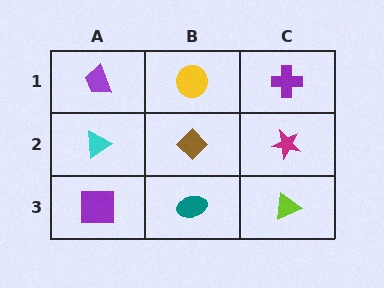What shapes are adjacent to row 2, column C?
A purple cross (row 1, column C), a lime triangle (row 3, column C), a brown diamond (row 2, column B).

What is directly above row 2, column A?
A purple trapezoid.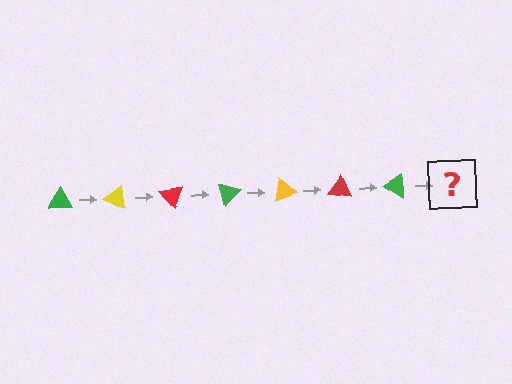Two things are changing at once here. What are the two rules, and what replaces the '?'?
The two rules are that it rotates 25 degrees each step and the color cycles through green, yellow, and red. The '?' should be a yellow triangle, rotated 175 degrees from the start.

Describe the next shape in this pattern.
It should be a yellow triangle, rotated 175 degrees from the start.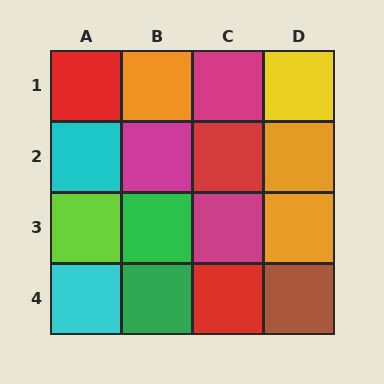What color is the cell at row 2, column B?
Magenta.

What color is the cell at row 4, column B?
Green.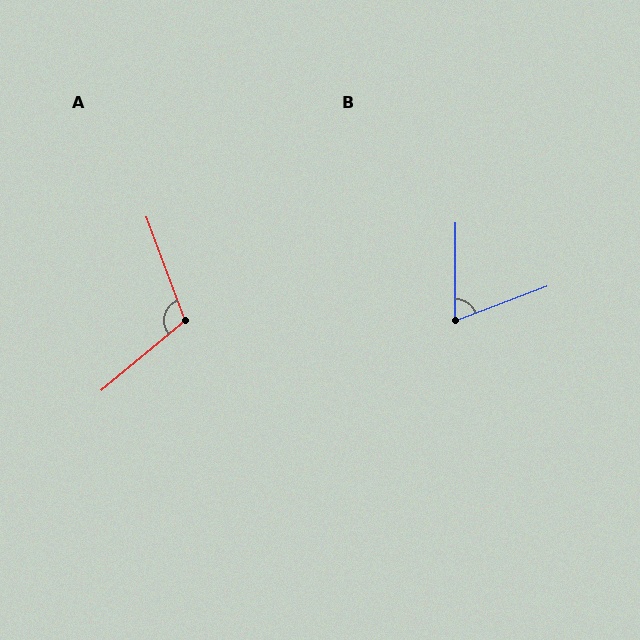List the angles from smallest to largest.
B (69°), A (109°).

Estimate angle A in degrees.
Approximately 109 degrees.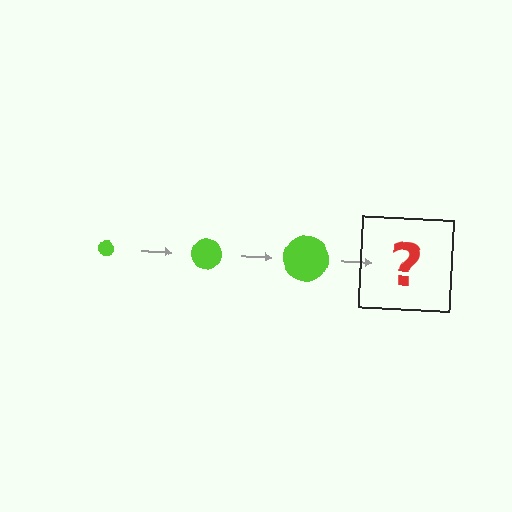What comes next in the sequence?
The next element should be a lime circle, larger than the previous one.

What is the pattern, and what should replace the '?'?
The pattern is that the circle gets progressively larger each step. The '?' should be a lime circle, larger than the previous one.